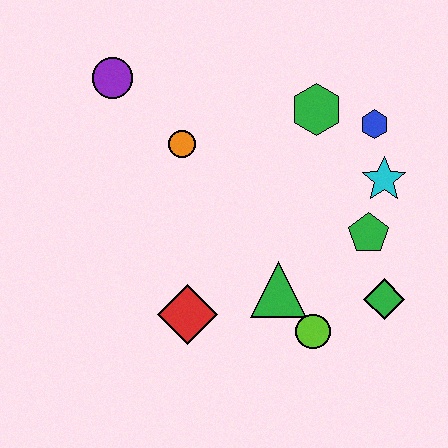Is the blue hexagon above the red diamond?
Yes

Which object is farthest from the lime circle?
The purple circle is farthest from the lime circle.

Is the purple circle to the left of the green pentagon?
Yes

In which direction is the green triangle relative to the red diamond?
The green triangle is to the right of the red diamond.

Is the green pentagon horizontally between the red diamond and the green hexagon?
No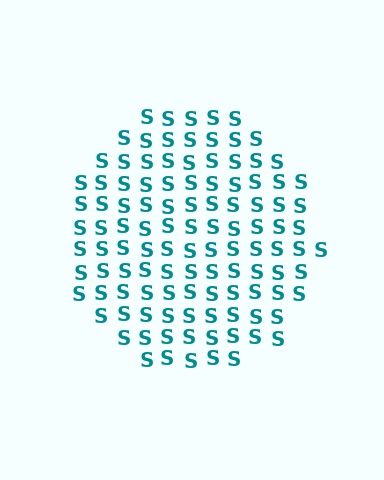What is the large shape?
The large shape is a circle.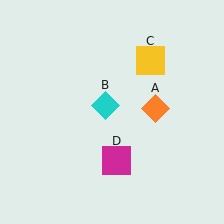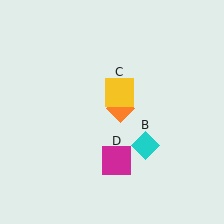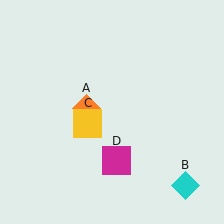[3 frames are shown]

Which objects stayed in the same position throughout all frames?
Magenta square (object D) remained stationary.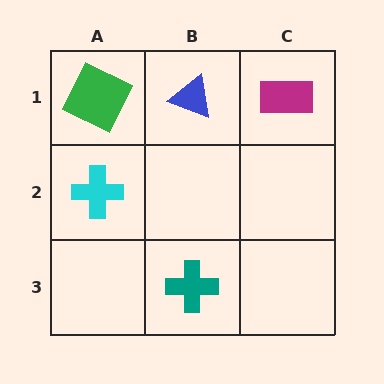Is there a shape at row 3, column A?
No, that cell is empty.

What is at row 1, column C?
A magenta rectangle.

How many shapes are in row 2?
1 shape.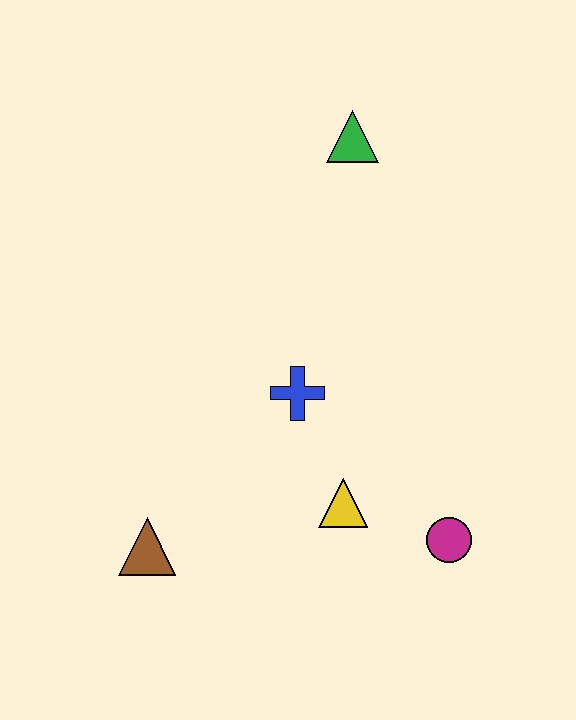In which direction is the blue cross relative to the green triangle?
The blue cross is below the green triangle.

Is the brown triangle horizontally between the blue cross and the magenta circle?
No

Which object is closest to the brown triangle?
The yellow triangle is closest to the brown triangle.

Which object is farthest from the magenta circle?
The green triangle is farthest from the magenta circle.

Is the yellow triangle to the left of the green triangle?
Yes